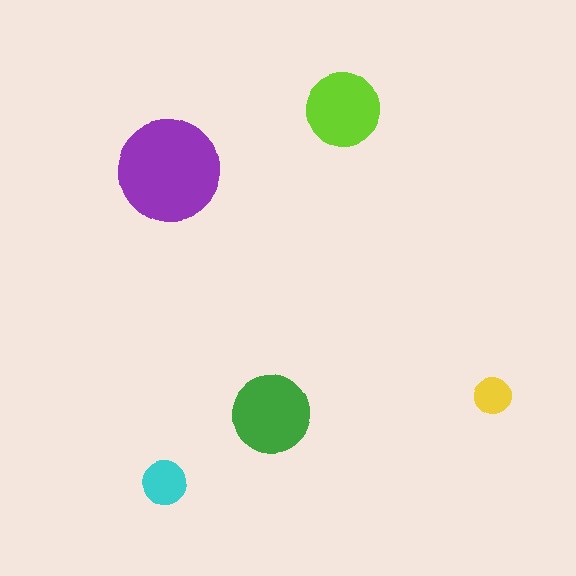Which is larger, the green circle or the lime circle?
The green one.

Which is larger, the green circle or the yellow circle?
The green one.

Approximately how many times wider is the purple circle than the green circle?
About 1.5 times wider.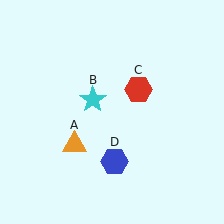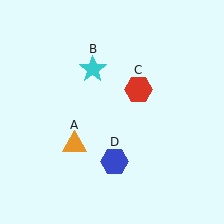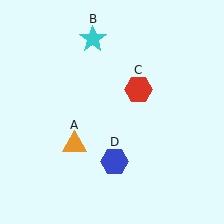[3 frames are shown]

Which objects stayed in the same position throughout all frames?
Orange triangle (object A) and red hexagon (object C) and blue hexagon (object D) remained stationary.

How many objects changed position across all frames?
1 object changed position: cyan star (object B).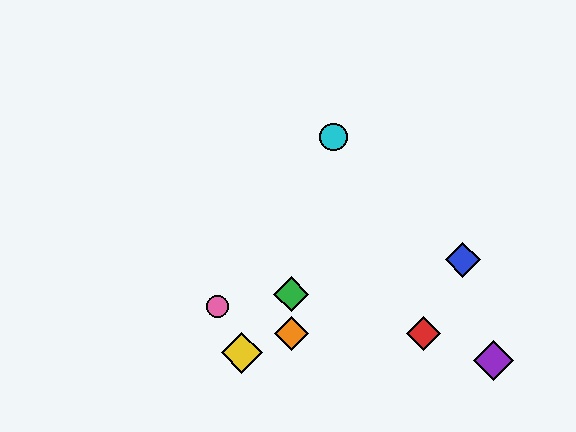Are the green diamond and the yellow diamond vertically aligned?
No, the green diamond is at x≈291 and the yellow diamond is at x≈242.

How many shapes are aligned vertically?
2 shapes (the green diamond, the orange diamond) are aligned vertically.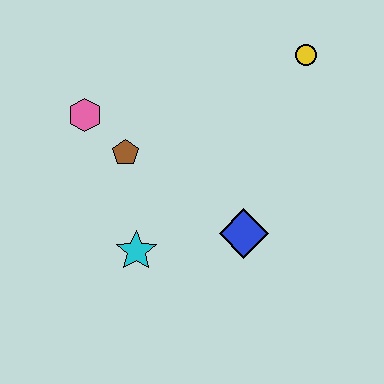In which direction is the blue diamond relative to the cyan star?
The blue diamond is to the right of the cyan star.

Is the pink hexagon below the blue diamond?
No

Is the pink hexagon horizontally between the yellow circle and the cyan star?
No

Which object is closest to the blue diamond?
The cyan star is closest to the blue diamond.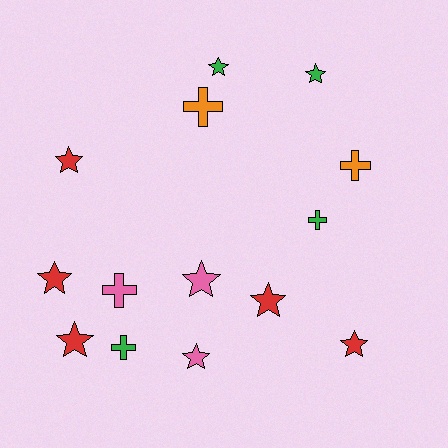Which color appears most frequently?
Red, with 5 objects.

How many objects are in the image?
There are 14 objects.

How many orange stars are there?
There are no orange stars.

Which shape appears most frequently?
Star, with 9 objects.